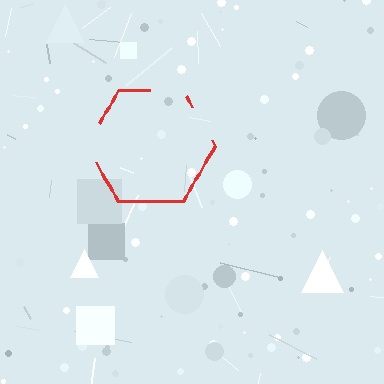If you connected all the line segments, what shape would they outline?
They would outline a hexagon.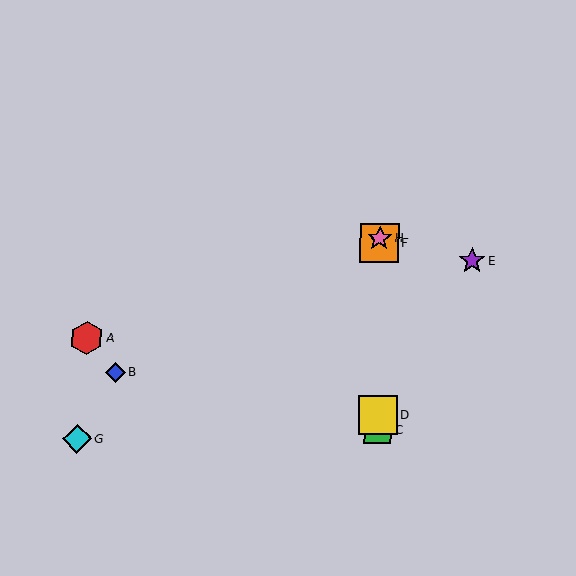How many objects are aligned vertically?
4 objects (C, D, F, H) are aligned vertically.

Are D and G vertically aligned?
No, D is at x≈378 and G is at x≈77.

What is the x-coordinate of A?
Object A is at x≈87.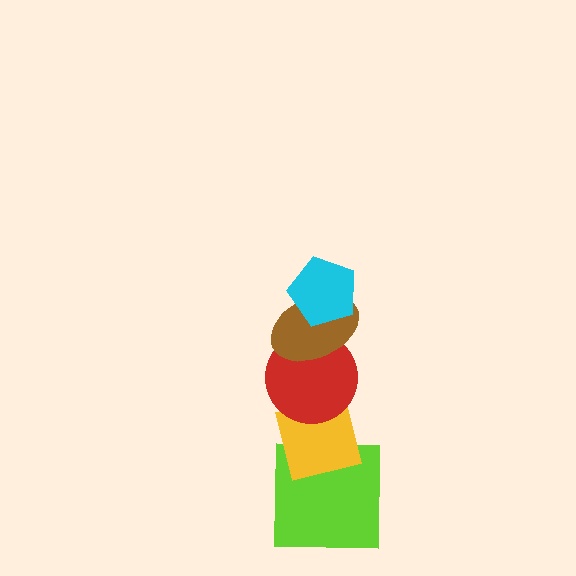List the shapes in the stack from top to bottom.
From top to bottom: the cyan pentagon, the brown ellipse, the red circle, the yellow square, the lime square.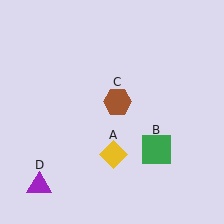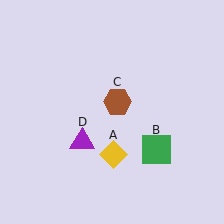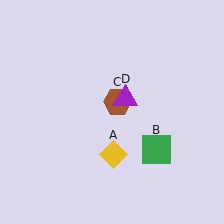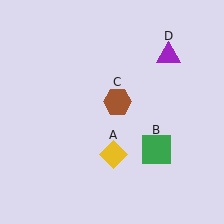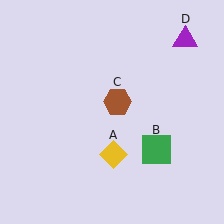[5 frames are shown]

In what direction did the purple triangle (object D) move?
The purple triangle (object D) moved up and to the right.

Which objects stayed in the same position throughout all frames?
Yellow diamond (object A) and green square (object B) and brown hexagon (object C) remained stationary.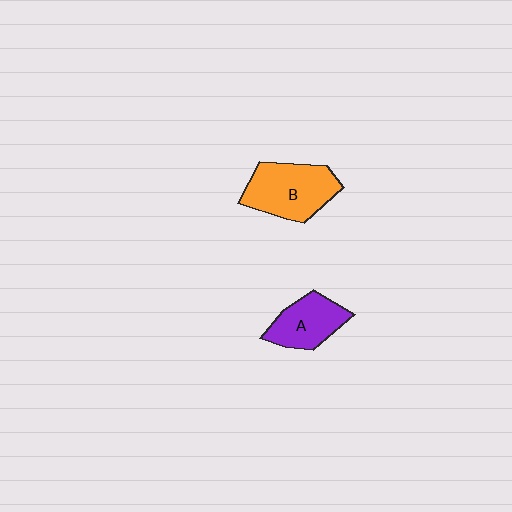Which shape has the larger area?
Shape B (orange).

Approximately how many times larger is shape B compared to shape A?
Approximately 1.4 times.